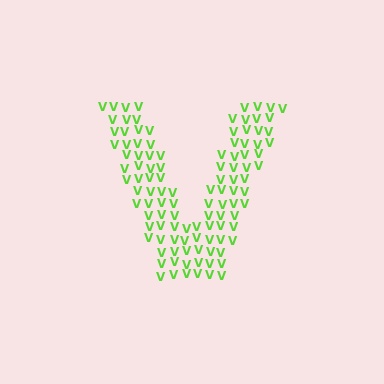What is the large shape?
The large shape is the letter V.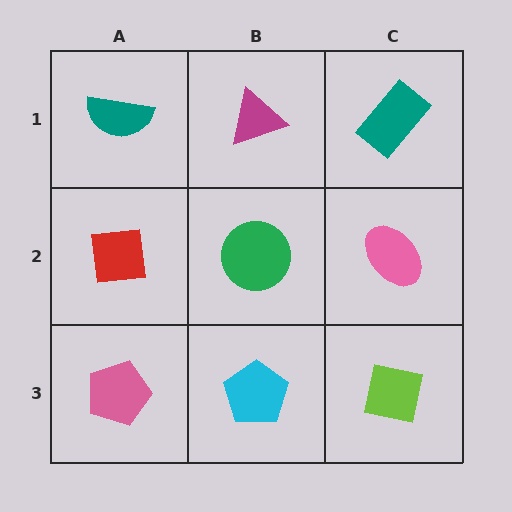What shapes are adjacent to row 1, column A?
A red square (row 2, column A), a magenta triangle (row 1, column B).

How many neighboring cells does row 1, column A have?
2.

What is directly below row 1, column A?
A red square.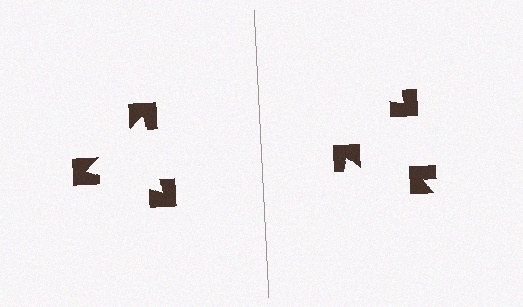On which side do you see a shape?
An illusory triangle appears on the left side. On the right side the wedge cuts are rotated, so no coherent shape forms.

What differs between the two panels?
The notched squares are positioned identically on both sides; only the wedge orientations differ. On the left they align to a triangle; on the right they are misaligned.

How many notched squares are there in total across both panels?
6 — 3 on each side.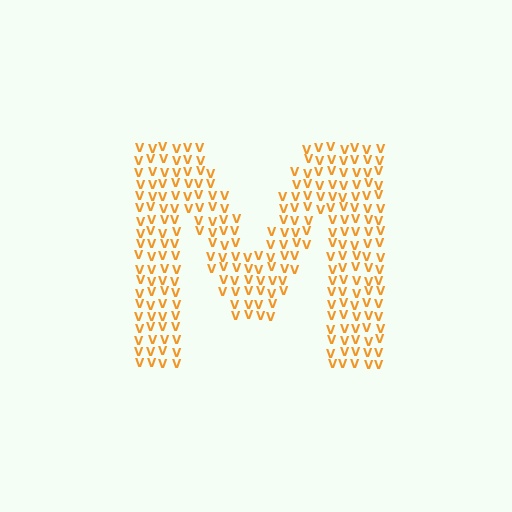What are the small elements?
The small elements are letter V's.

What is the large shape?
The large shape is the letter M.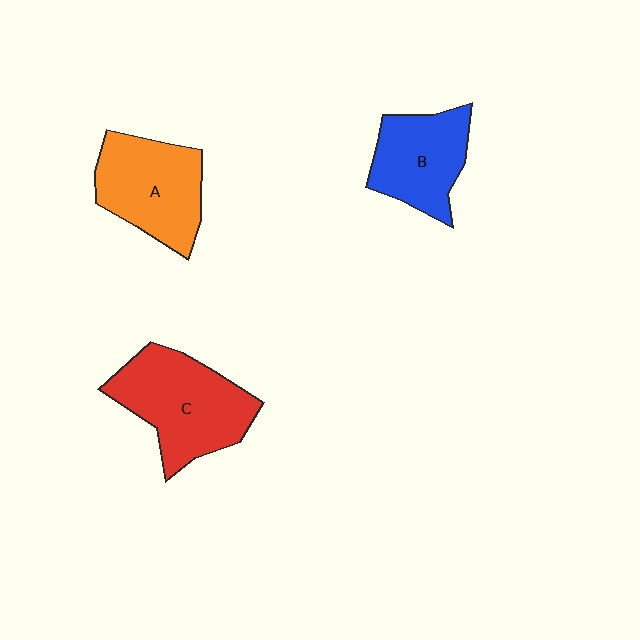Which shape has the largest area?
Shape C (red).